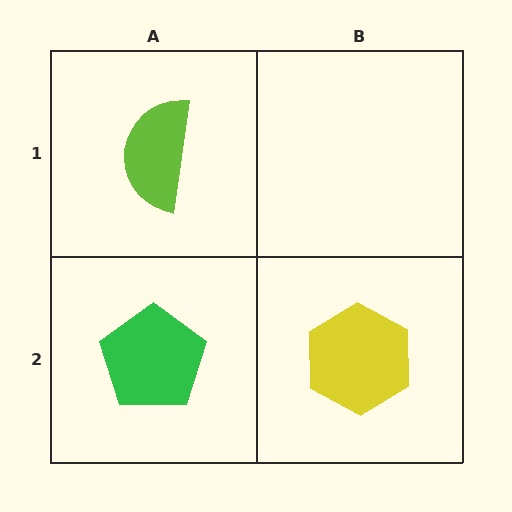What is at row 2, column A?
A green pentagon.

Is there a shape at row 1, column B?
No, that cell is empty.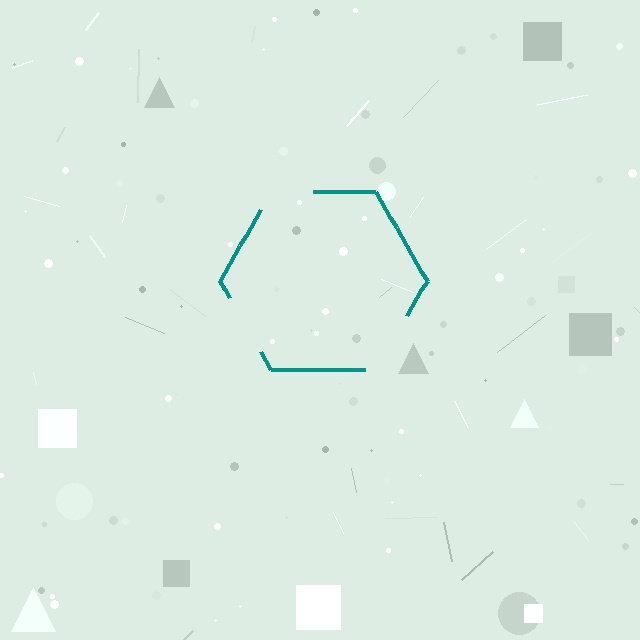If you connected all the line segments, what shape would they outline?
They would outline a hexagon.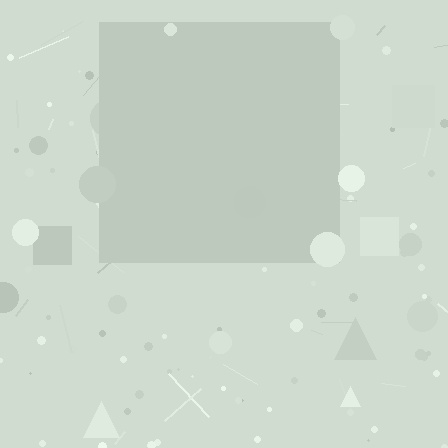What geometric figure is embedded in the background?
A square is embedded in the background.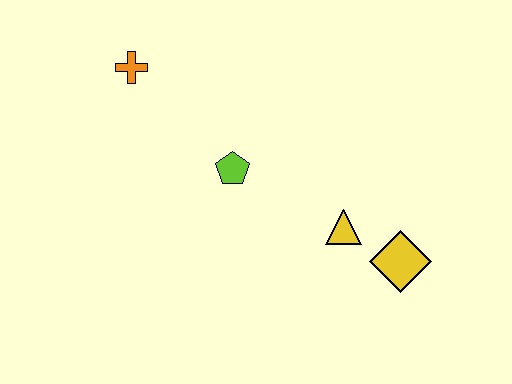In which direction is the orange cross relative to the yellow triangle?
The orange cross is to the left of the yellow triangle.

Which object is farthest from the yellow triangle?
The orange cross is farthest from the yellow triangle.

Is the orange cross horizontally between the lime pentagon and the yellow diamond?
No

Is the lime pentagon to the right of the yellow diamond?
No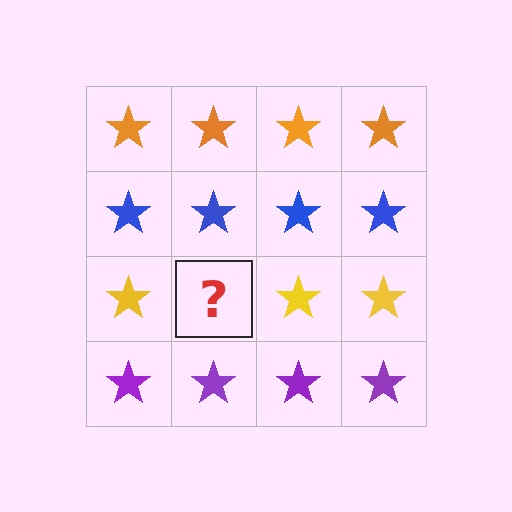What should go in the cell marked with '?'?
The missing cell should contain a yellow star.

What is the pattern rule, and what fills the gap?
The rule is that each row has a consistent color. The gap should be filled with a yellow star.